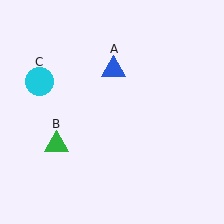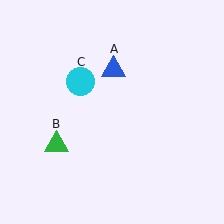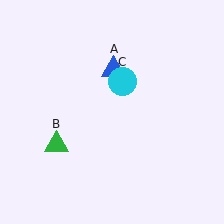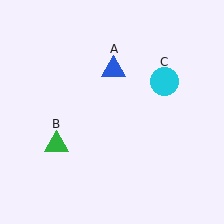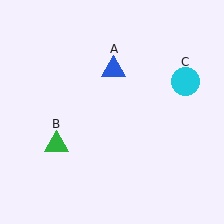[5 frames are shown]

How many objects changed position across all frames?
1 object changed position: cyan circle (object C).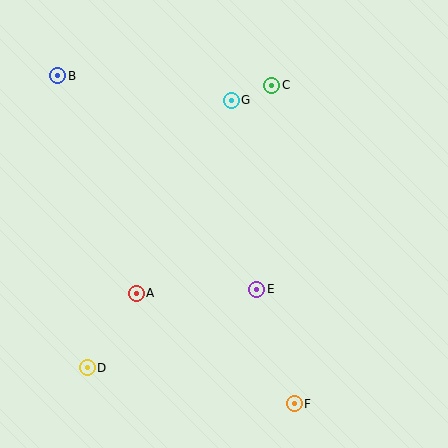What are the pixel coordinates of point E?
Point E is at (257, 289).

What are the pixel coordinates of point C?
Point C is at (272, 85).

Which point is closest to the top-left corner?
Point B is closest to the top-left corner.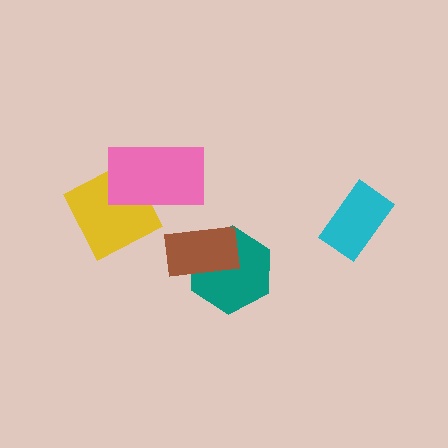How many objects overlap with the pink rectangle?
1 object overlaps with the pink rectangle.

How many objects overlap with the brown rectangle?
1 object overlaps with the brown rectangle.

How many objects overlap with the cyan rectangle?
0 objects overlap with the cyan rectangle.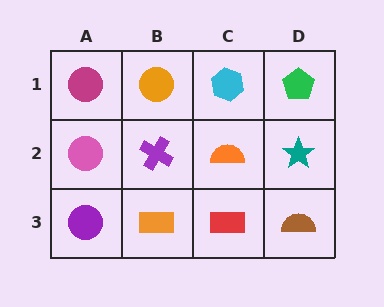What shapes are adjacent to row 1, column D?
A teal star (row 2, column D), a cyan hexagon (row 1, column C).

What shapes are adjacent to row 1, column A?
A pink circle (row 2, column A), an orange circle (row 1, column B).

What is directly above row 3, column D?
A teal star.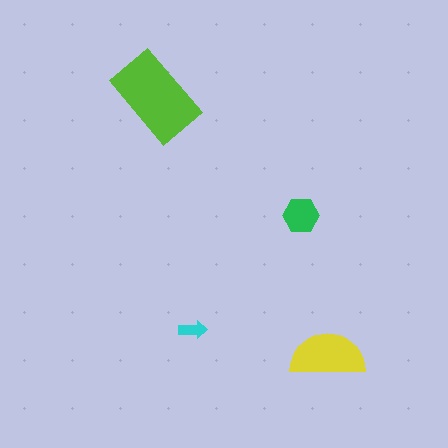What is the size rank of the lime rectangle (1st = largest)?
1st.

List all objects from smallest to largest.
The cyan arrow, the green hexagon, the yellow semicircle, the lime rectangle.